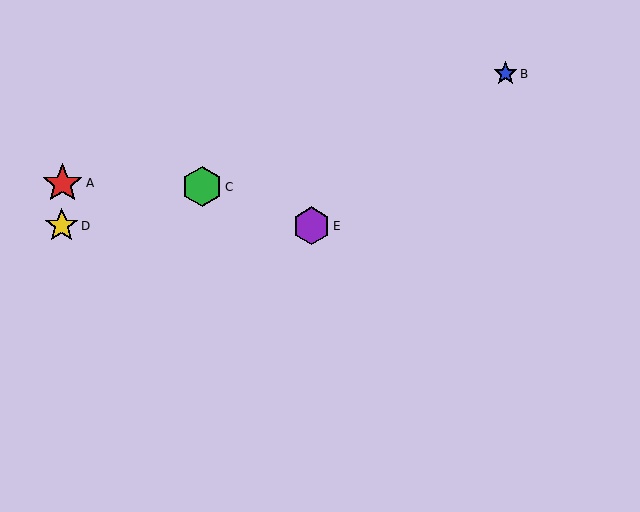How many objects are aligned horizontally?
2 objects (D, E) are aligned horizontally.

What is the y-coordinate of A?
Object A is at y≈183.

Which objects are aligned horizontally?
Objects D, E are aligned horizontally.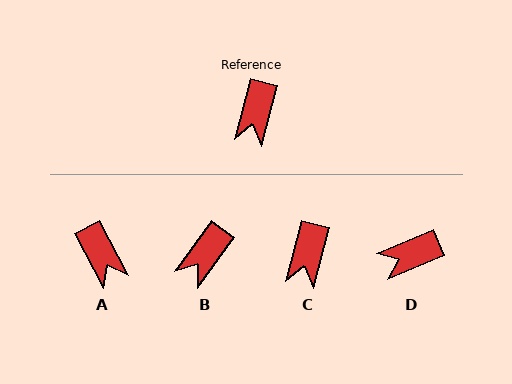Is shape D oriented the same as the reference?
No, it is off by about 52 degrees.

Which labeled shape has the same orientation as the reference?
C.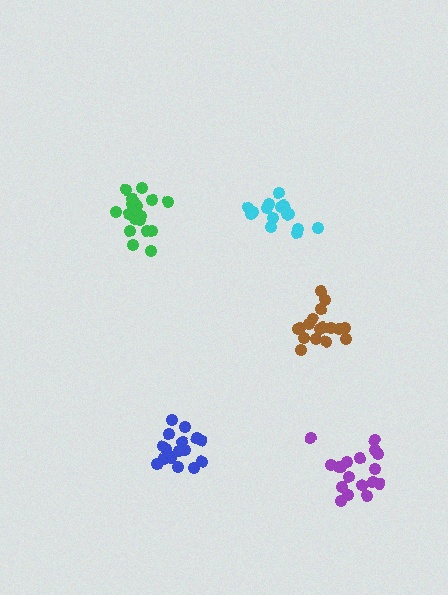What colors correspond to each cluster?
The clusters are colored: green, cyan, blue, purple, brown.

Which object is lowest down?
The purple cluster is bottommost.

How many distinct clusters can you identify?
There are 5 distinct clusters.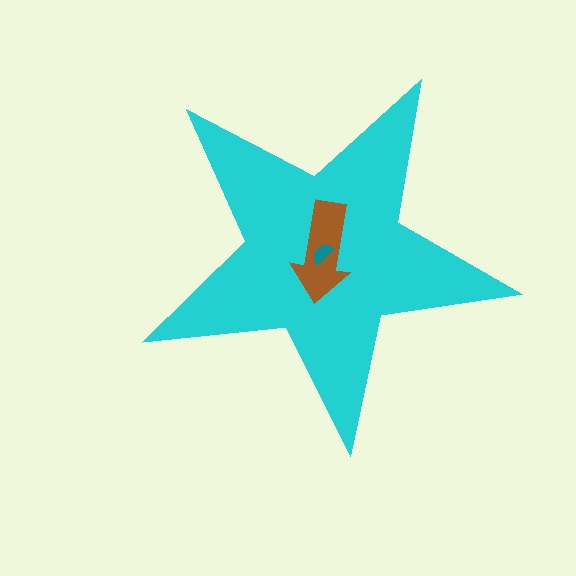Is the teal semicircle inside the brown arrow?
Yes.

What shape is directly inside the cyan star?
The brown arrow.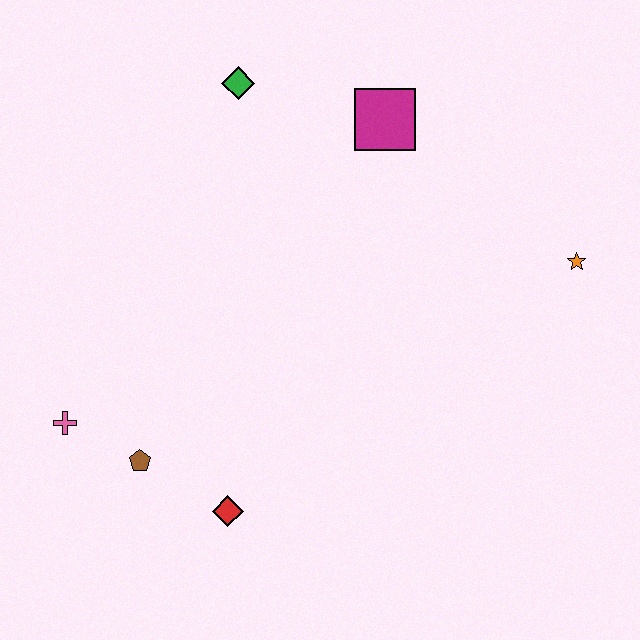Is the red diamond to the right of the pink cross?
Yes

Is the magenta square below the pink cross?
No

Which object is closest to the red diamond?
The brown pentagon is closest to the red diamond.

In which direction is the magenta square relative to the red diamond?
The magenta square is above the red diamond.